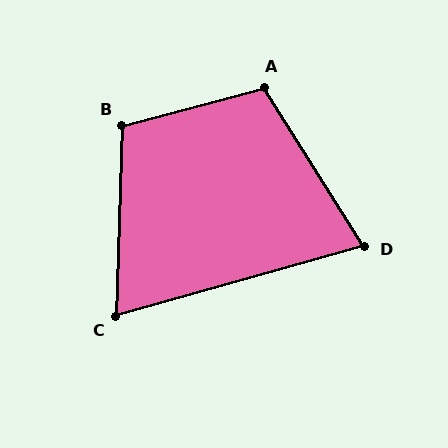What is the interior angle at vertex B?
Approximately 106 degrees (obtuse).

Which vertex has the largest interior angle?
A, at approximately 107 degrees.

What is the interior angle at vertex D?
Approximately 74 degrees (acute).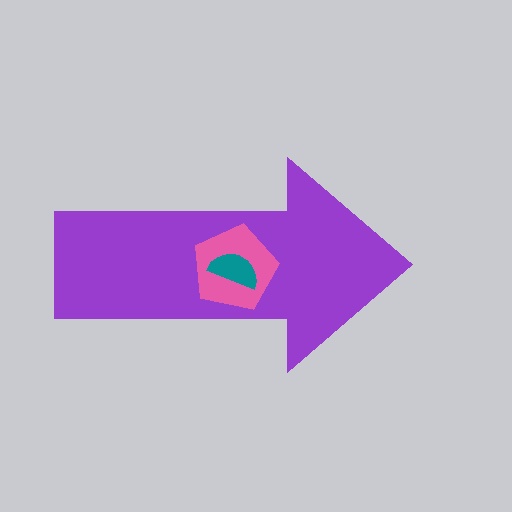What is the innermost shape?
The teal semicircle.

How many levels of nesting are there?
3.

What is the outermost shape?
The purple arrow.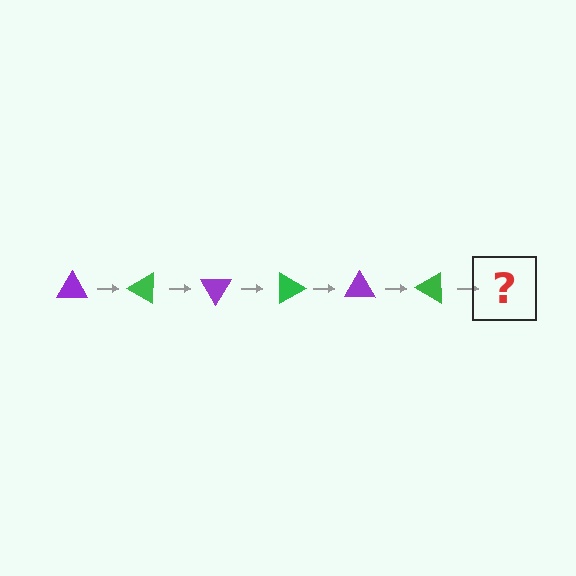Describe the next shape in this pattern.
It should be a purple triangle, rotated 180 degrees from the start.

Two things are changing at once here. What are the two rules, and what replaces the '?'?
The two rules are that it rotates 30 degrees each step and the color cycles through purple and green. The '?' should be a purple triangle, rotated 180 degrees from the start.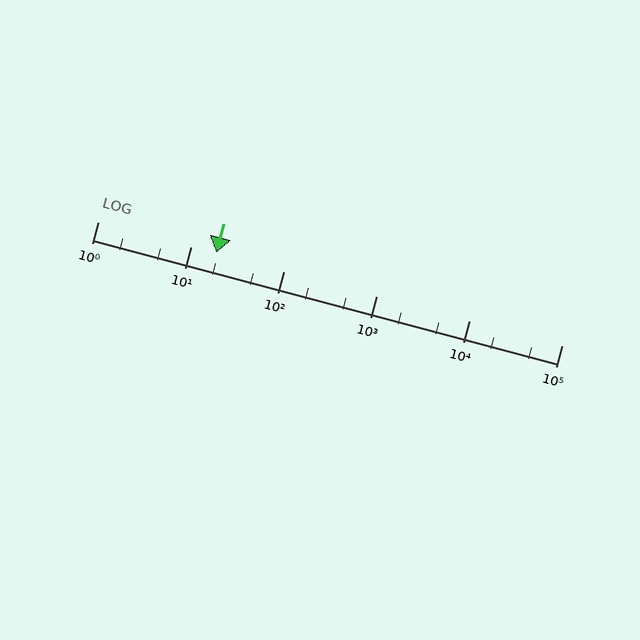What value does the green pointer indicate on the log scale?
The pointer indicates approximately 19.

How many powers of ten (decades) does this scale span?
The scale spans 5 decades, from 1 to 100000.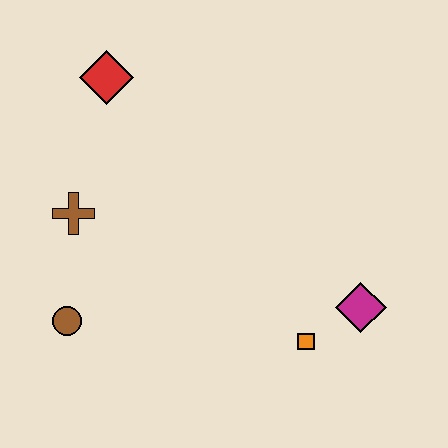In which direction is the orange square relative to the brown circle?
The orange square is to the right of the brown circle.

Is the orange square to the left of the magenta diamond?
Yes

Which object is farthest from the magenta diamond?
The red diamond is farthest from the magenta diamond.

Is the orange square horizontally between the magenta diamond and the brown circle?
Yes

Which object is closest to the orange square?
The magenta diamond is closest to the orange square.